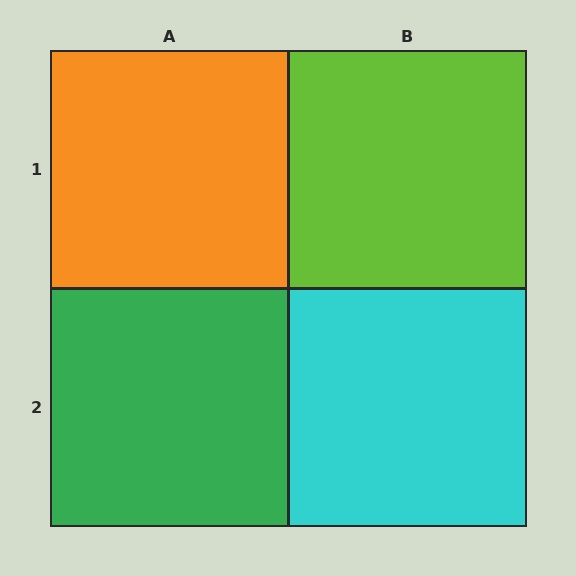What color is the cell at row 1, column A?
Orange.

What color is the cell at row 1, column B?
Lime.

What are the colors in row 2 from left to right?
Green, cyan.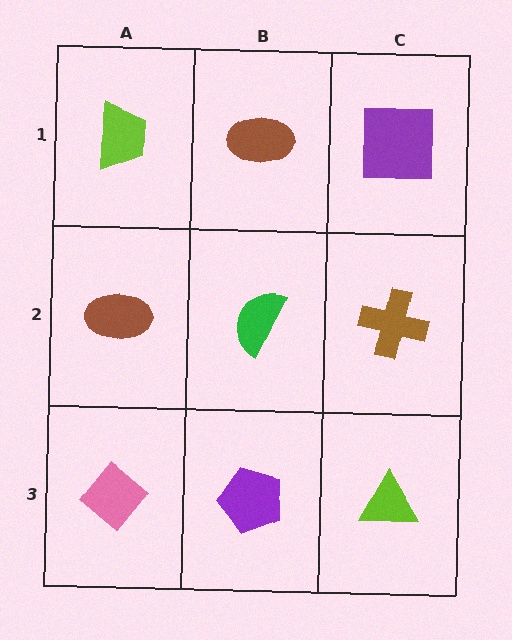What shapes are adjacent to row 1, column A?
A brown ellipse (row 2, column A), a brown ellipse (row 1, column B).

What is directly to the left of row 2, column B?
A brown ellipse.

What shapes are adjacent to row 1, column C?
A brown cross (row 2, column C), a brown ellipse (row 1, column B).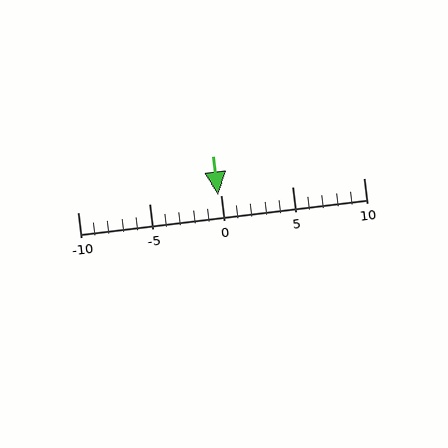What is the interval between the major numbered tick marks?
The major tick marks are spaced 5 units apart.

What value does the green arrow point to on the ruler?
The green arrow points to approximately 0.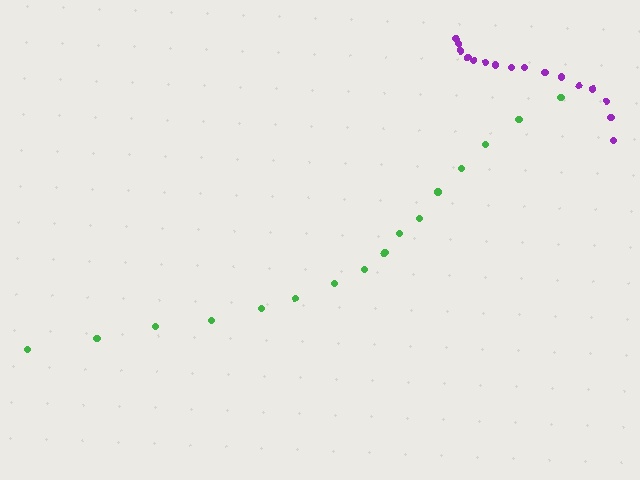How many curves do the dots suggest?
There are 2 distinct paths.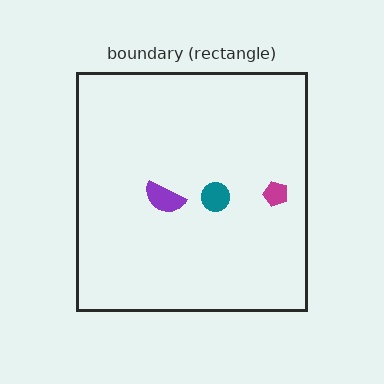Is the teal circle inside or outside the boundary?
Inside.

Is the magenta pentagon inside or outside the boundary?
Inside.